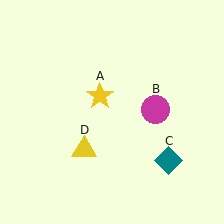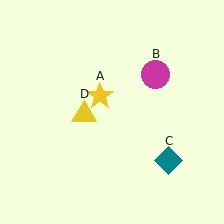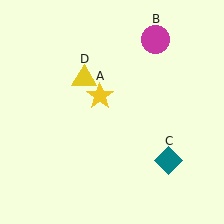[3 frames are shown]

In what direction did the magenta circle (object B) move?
The magenta circle (object B) moved up.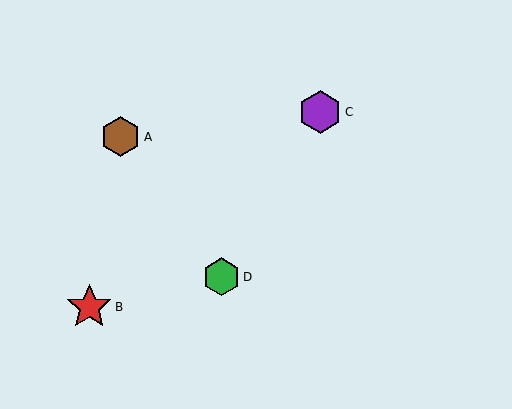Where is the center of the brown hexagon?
The center of the brown hexagon is at (121, 137).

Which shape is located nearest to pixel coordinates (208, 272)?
The green hexagon (labeled D) at (221, 277) is nearest to that location.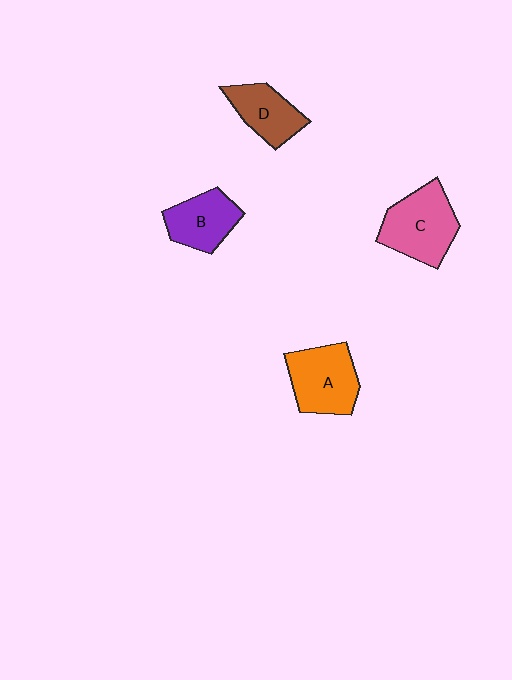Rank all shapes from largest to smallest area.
From largest to smallest: C (pink), A (orange), B (purple), D (brown).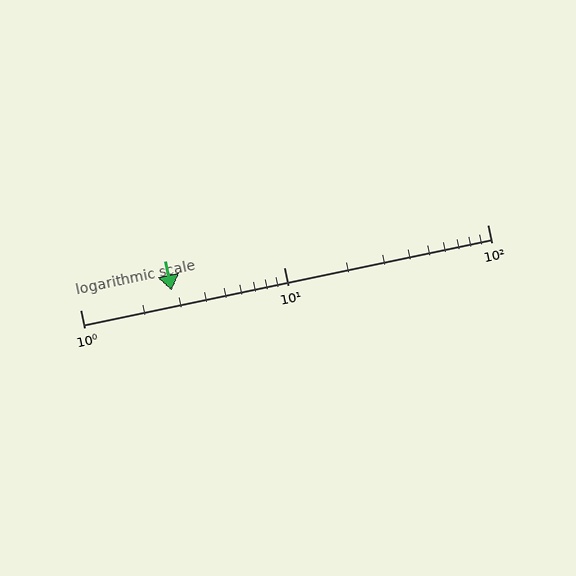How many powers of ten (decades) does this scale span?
The scale spans 2 decades, from 1 to 100.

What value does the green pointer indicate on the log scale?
The pointer indicates approximately 2.8.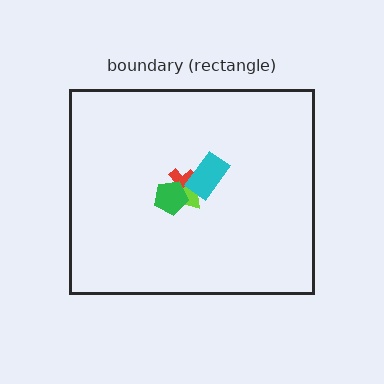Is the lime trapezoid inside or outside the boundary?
Inside.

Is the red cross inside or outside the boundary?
Inside.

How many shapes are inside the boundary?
4 inside, 0 outside.